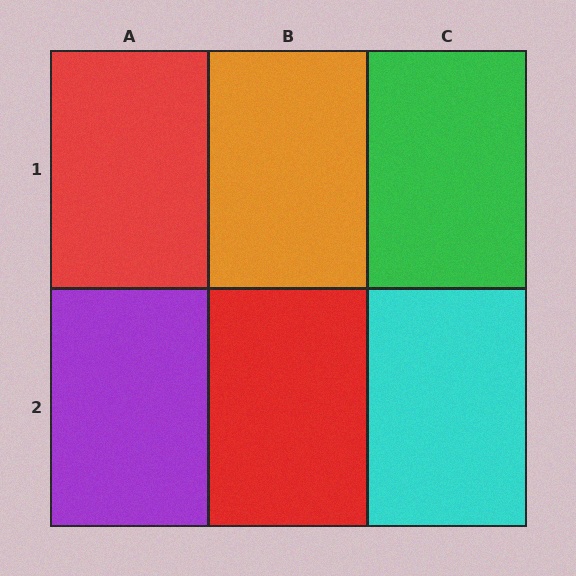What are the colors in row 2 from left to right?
Purple, red, cyan.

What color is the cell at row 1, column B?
Orange.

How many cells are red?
2 cells are red.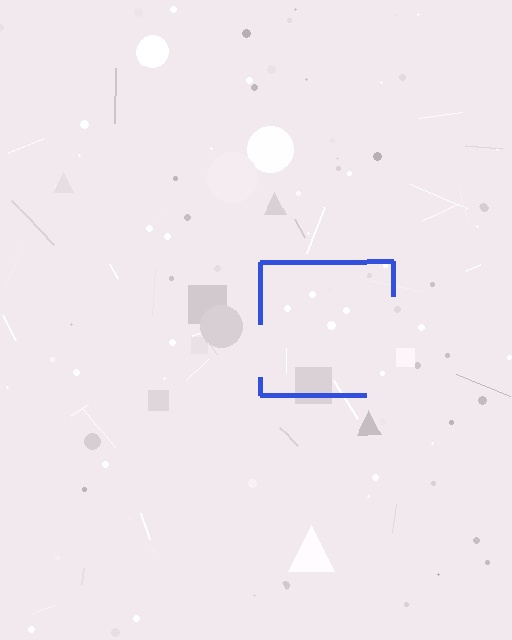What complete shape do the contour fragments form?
The contour fragments form a square.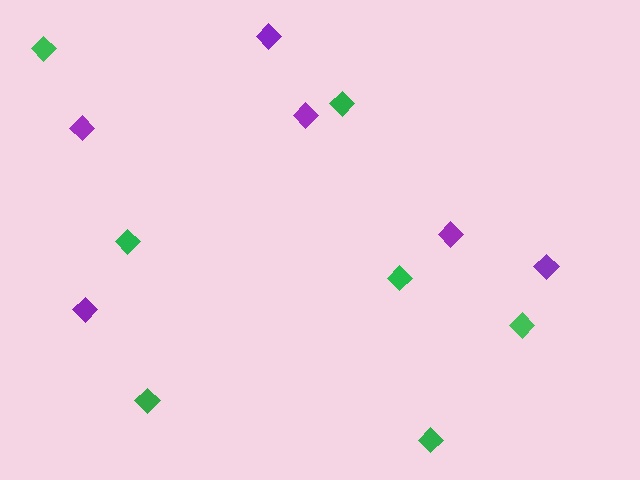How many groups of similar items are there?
There are 2 groups: one group of green diamonds (7) and one group of purple diamonds (6).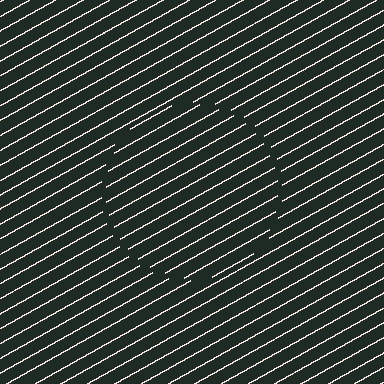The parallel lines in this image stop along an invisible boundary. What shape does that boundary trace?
An illusory circle. The interior of the shape contains the same grating, shifted by half a period — the contour is defined by the phase discontinuity where line-ends from the inner and outer gratings abut.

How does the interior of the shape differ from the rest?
The interior of the shape contains the same grating, shifted by half a period — the contour is defined by the phase discontinuity where line-ends from the inner and outer gratings abut.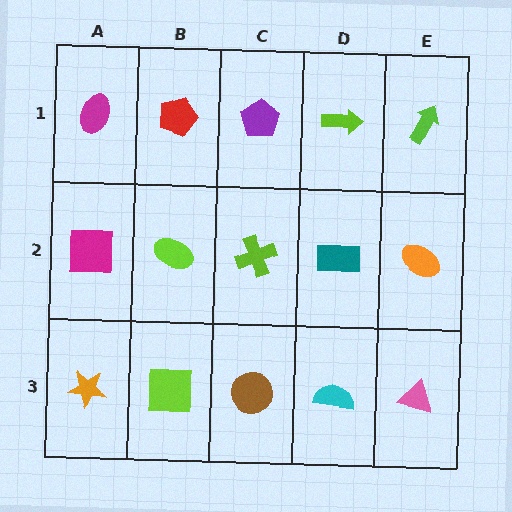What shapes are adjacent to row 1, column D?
A teal rectangle (row 2, column D), a purple pentagon (row 1, column C), a lime arrow (row 1, column E).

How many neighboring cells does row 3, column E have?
2.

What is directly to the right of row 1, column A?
A red pentagon.